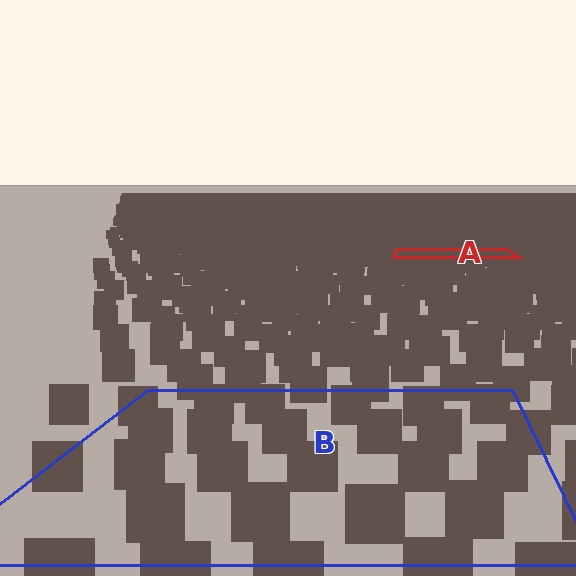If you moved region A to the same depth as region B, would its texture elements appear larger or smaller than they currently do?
They would appear larger. At a closer depth, the same texture elements are projected at a bigger on-screen size.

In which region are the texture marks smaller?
The texture marks are smaller in region A, because it is farther away.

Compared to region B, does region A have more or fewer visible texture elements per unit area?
Region A has more texture elements per unit area — they are packed more densely because it is farther away.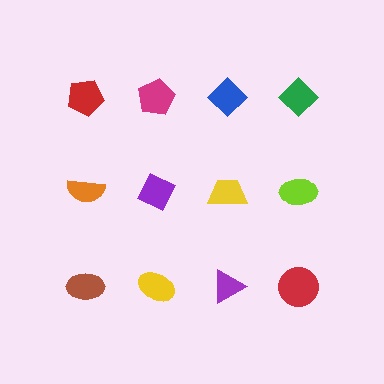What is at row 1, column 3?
A blue diamond.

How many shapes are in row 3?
4 shapes.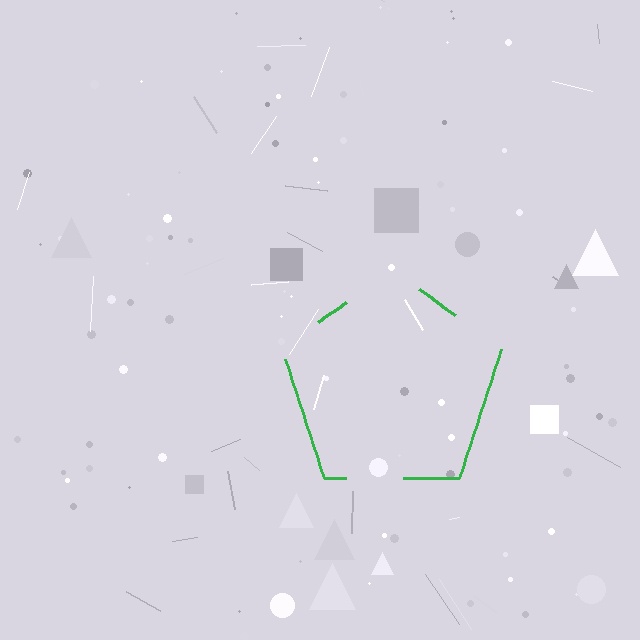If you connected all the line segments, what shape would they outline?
They would outline a pentagon.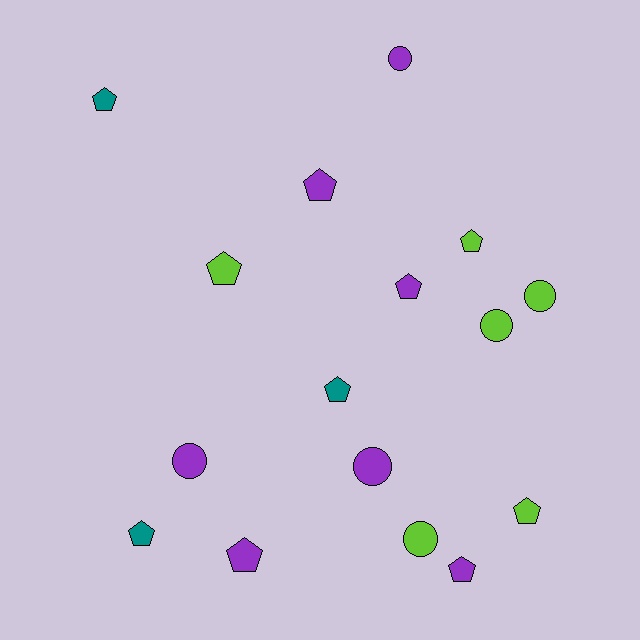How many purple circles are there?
There are 3 purple circles.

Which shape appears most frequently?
Pentagon, with 10 objects.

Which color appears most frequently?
Purple, with 7 objects.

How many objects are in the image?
There are 16 objects.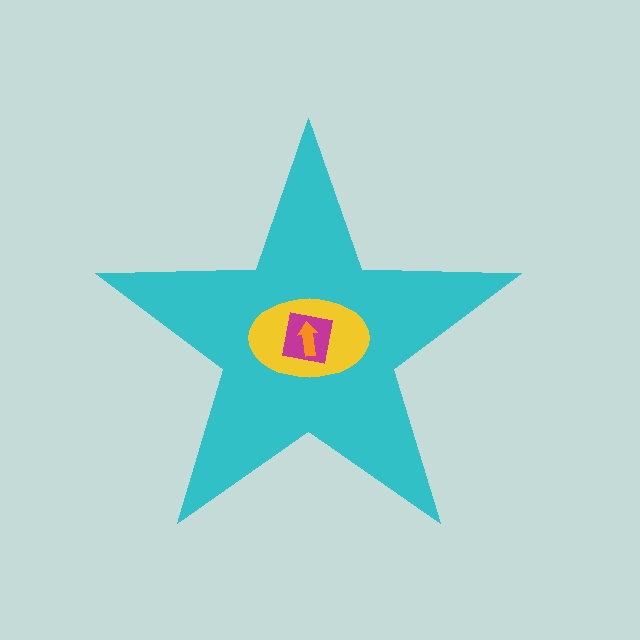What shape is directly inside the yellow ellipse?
The magenta square.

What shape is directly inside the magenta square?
The orange arrow.